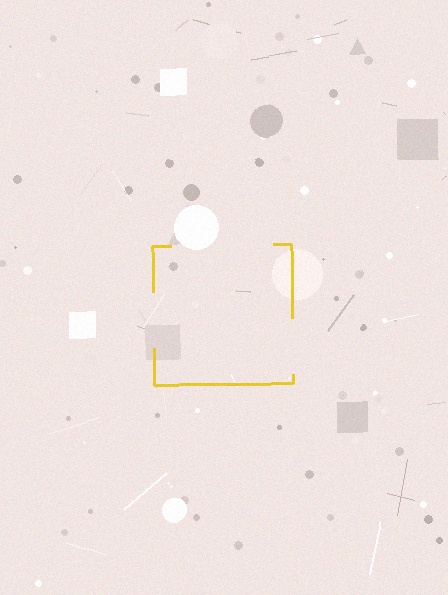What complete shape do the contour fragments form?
The contour fragments form a square.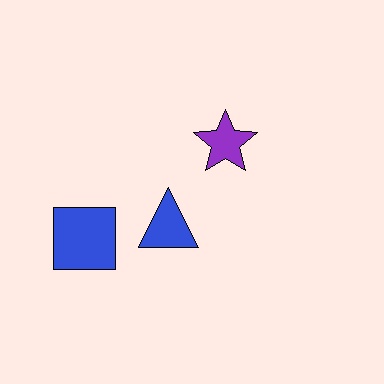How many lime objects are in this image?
There are no lime objects.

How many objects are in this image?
There are 3 objects.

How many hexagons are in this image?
There are no hexagons.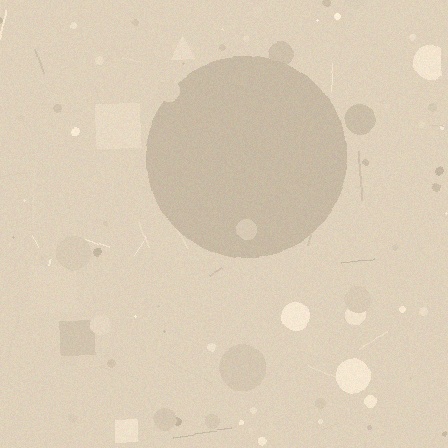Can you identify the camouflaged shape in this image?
The camouflaged shape is a circle.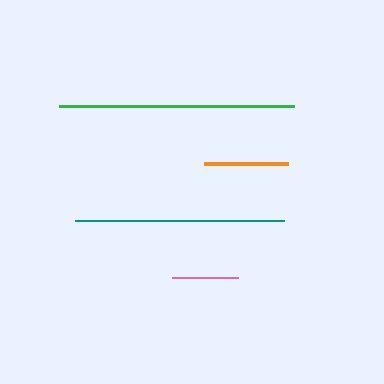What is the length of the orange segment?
The orange segment is approximately 84 pixels long.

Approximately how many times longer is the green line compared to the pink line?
The green line is approximately 3.6 times the length of the pink line.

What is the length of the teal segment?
The teal segment is approximately 208 pixels long.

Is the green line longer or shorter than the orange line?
The green line is longer than the orange line.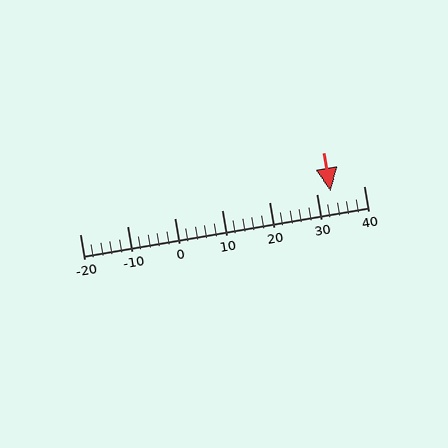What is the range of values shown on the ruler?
The ruler shows values from -20 to 40.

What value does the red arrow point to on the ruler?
The red arrow points to approximately 33.